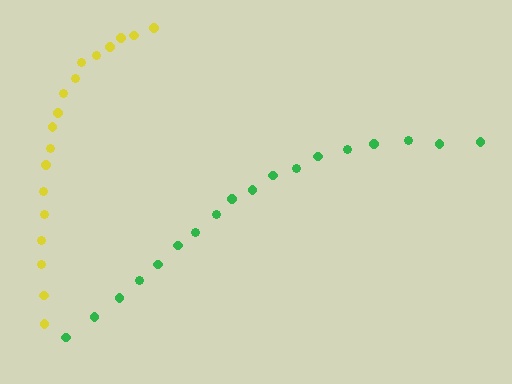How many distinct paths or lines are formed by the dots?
There are 2 distinct paths.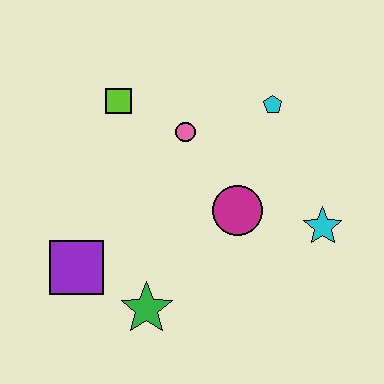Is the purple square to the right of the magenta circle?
No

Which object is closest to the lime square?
The pink circle is closest to the lime square.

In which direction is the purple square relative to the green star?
The purple square is to the left of the green star.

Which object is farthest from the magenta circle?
The purple square is farthest from the magenta circle.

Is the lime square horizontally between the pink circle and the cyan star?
No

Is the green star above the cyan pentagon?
No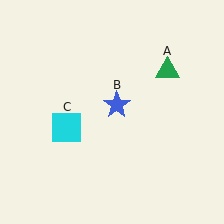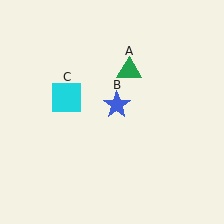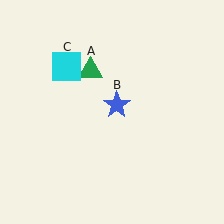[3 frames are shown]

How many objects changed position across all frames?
2 objects changed position: green triangle (object A), cyan square (object C).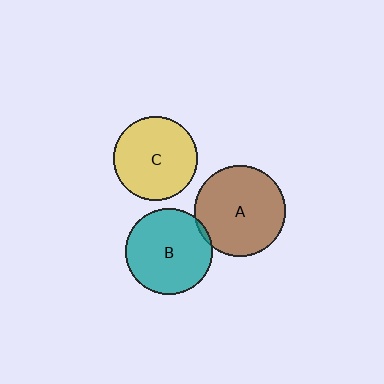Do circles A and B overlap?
Yes.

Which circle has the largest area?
Circle A (brown).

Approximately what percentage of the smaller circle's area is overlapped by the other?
Approximately 5%.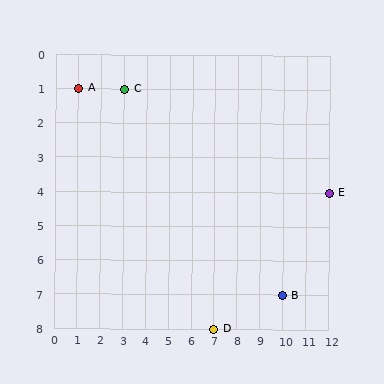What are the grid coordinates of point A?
Point A is at grid coordinates (1, 1).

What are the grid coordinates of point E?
Point E is at grid coordinates (12, 4).